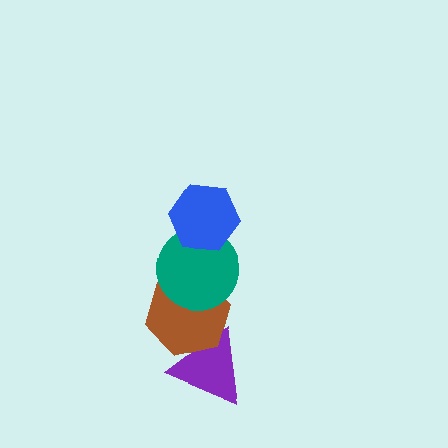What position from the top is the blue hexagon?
The blue hexagon is 1st from the top.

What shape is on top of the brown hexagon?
The teal circle is on top of the brown hexagon.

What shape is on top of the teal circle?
The blue hexagon is on top of the teal circle.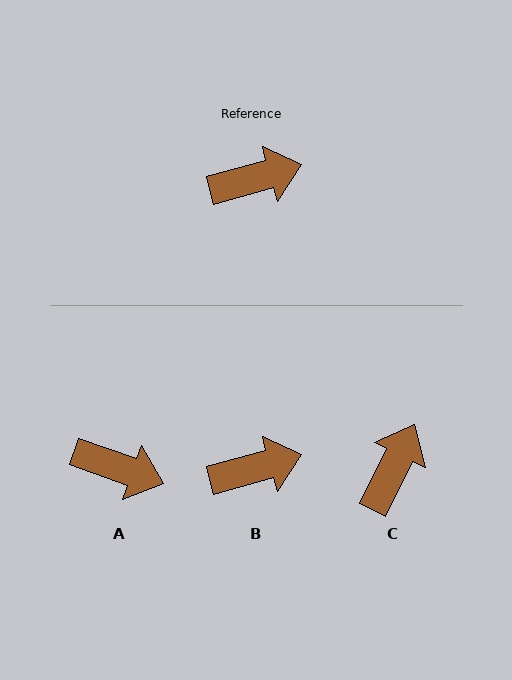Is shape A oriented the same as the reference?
No, it is off by about 35 degrees.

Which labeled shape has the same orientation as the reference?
B.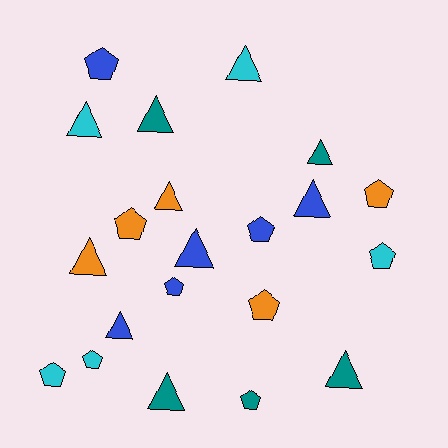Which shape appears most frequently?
Triangle, with 11 objects.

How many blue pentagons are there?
There are 3 blue pentagons.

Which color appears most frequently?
Blue, with 6 objects.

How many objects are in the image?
There are 21 objects.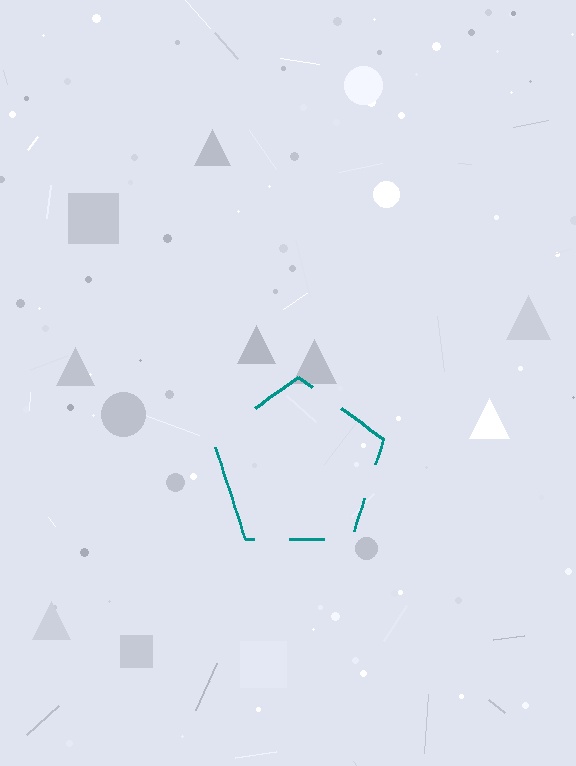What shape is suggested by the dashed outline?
The dashed outline suggests a pentagon.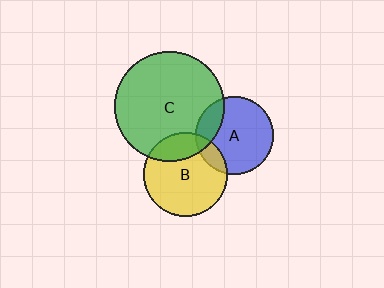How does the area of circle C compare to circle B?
Approximately 1.7 times.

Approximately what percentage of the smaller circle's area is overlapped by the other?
Approximately 20%.